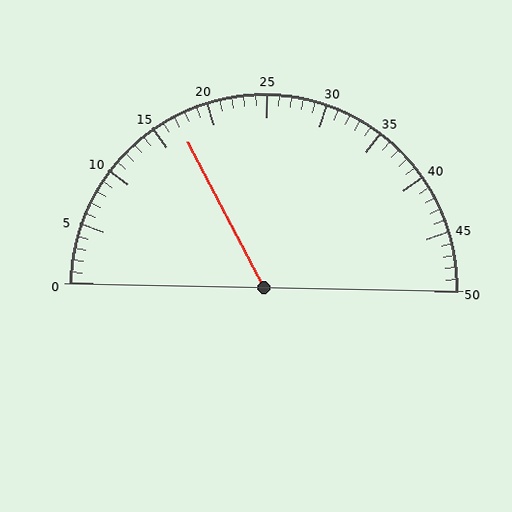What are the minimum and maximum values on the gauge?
The gauge ranges from 0 to 50.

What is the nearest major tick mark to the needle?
The nearest major tick mark is 15.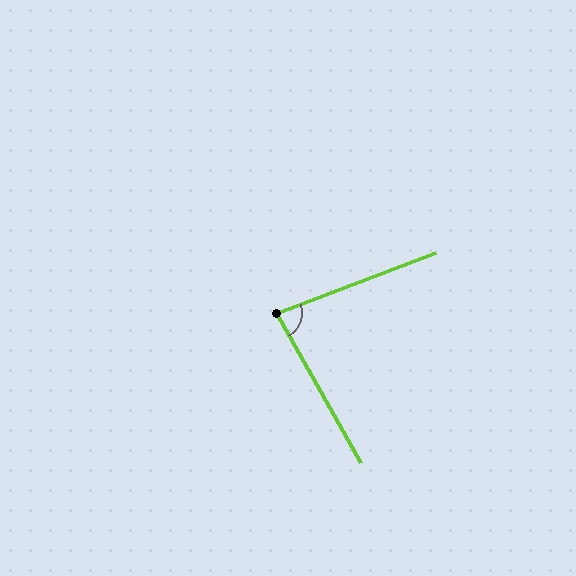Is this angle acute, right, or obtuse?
It is acute.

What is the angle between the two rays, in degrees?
Approximately 82 degrees.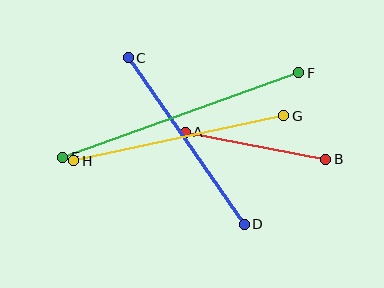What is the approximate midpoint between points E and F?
The midpoint is at approximately (181, 115) pixels.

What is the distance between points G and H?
The distance is approximately 215 pixels.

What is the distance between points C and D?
The distance is approximately 203 pixels.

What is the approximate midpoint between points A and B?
The midpoint is at approximately (256, 146) pixels.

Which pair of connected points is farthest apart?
Points E and F are farthest apart.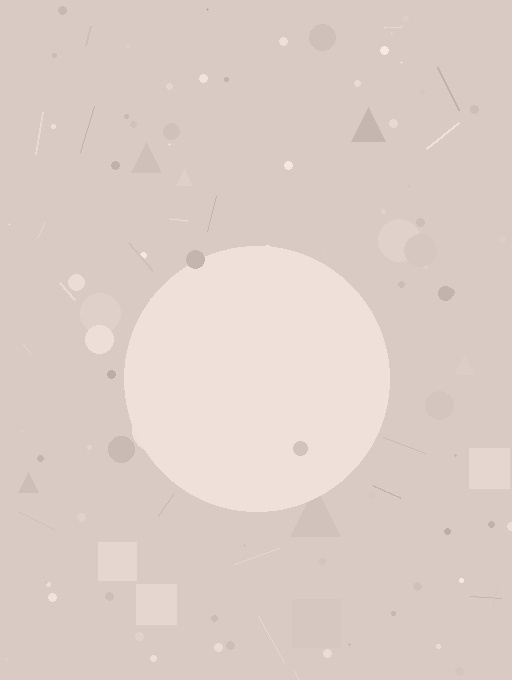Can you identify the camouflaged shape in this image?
The camouflaged shape is a circle.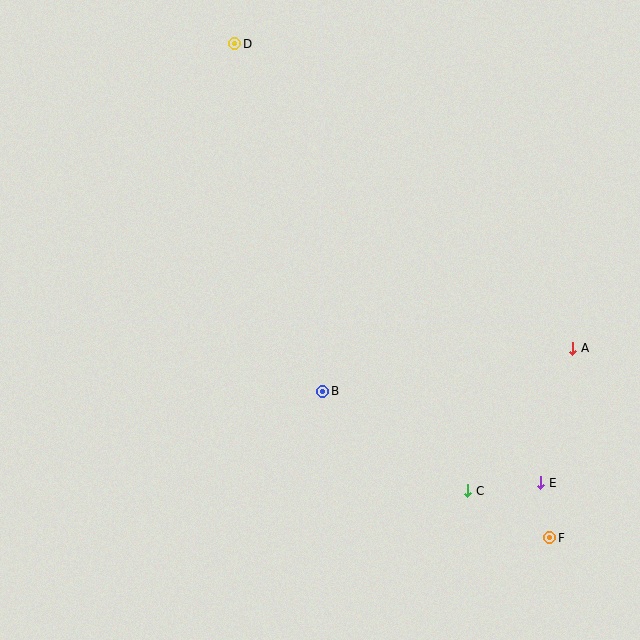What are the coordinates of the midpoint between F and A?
The midpoint between F and A is at (561, 443).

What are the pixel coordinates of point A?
Point A is at (573, 348).